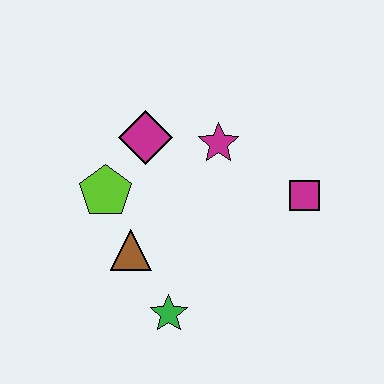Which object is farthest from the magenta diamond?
The green star is farthest from the magenta diamond.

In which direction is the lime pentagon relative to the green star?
The lime pentagon is above the green star.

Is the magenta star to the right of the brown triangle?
Yes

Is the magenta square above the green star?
Yes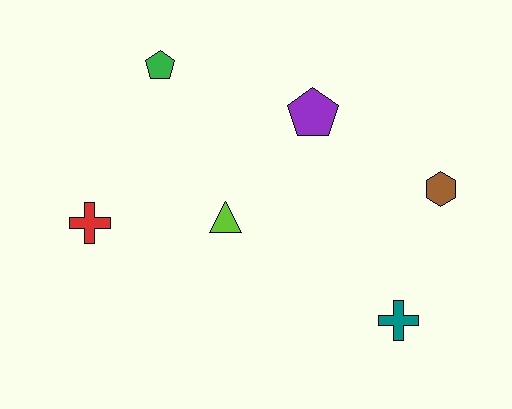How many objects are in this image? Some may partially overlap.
There are 6 objects.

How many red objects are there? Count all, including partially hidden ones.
There is 1 red object.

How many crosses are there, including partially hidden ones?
There are 2 crosses.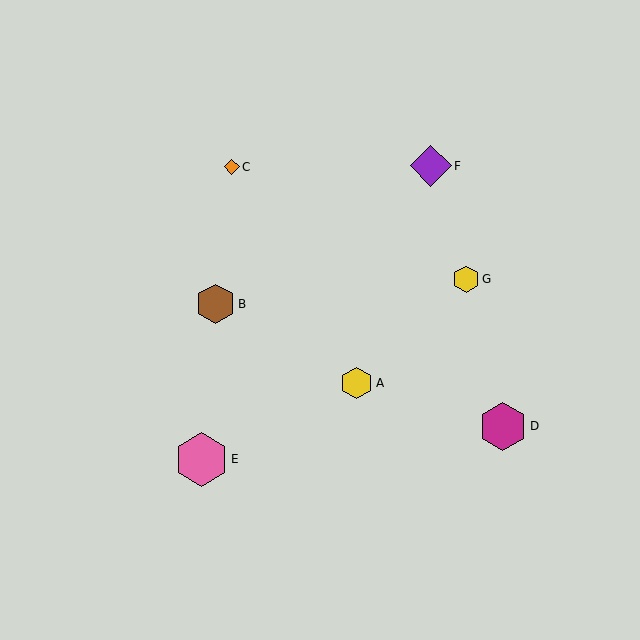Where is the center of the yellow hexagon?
The center of the yellow hexagon is at (357, 383).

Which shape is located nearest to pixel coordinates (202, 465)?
The pink hexagon (labeled E) at (201, 459) is nearest to that location.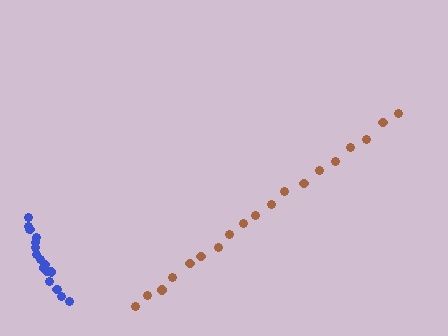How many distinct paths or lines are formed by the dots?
There are 2 distinct paths.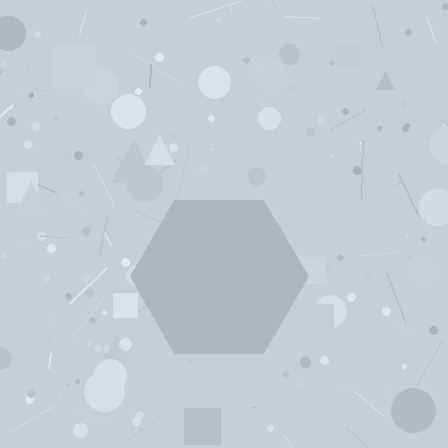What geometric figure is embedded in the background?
A hexagon is embedded in the background.